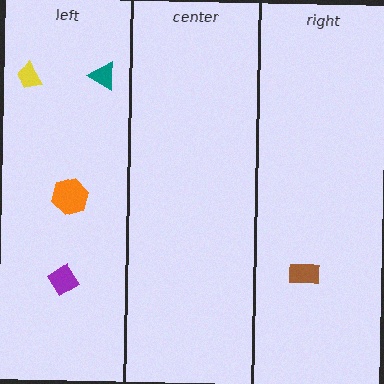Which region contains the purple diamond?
The left region.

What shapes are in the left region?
The teal triangle, the orange hexagon, the yellow trapezoid, the purple diamond.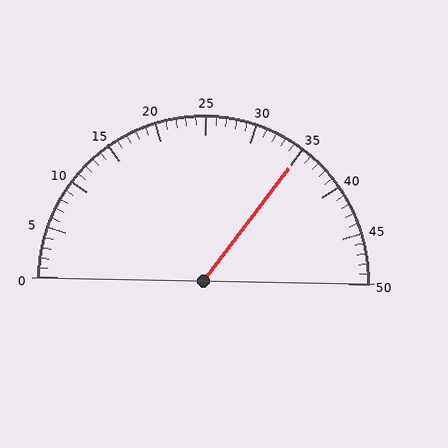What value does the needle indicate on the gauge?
The needle indicates approximately 35.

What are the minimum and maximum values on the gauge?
The gauge ranges from 0 to 50.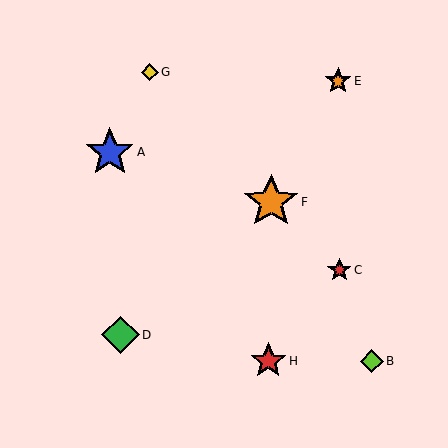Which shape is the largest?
The orange star (labeled F) is the largest.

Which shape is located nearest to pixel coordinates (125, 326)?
The green diamond (labeled D) at (120, 335) is nearest to that location.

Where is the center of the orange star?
The center of the orange star is at (338, 81).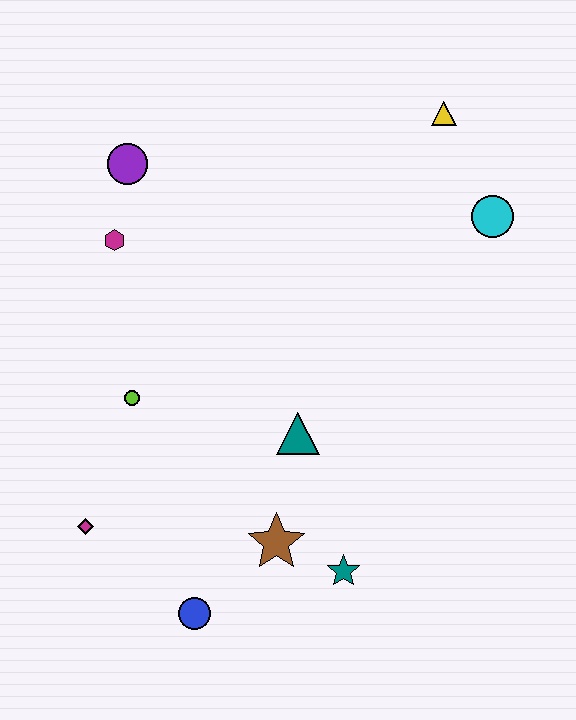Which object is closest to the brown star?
The teal star is closest to the brown star.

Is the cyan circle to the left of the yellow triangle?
No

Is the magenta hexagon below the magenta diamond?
No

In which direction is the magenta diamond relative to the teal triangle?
The magenta diamond is to the left of the teal triangle.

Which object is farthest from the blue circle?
The yellow triangle is farthest from the blue circle.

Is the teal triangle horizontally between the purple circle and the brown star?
No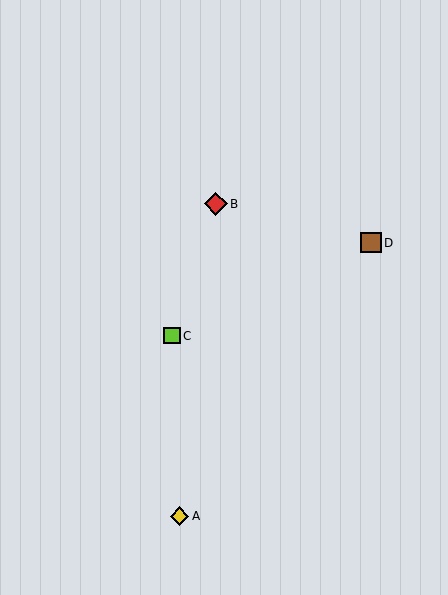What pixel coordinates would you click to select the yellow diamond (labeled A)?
Click at (180, 516) to select the yellow diamond A.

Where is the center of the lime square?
The center of the lime square is at (172, 336).